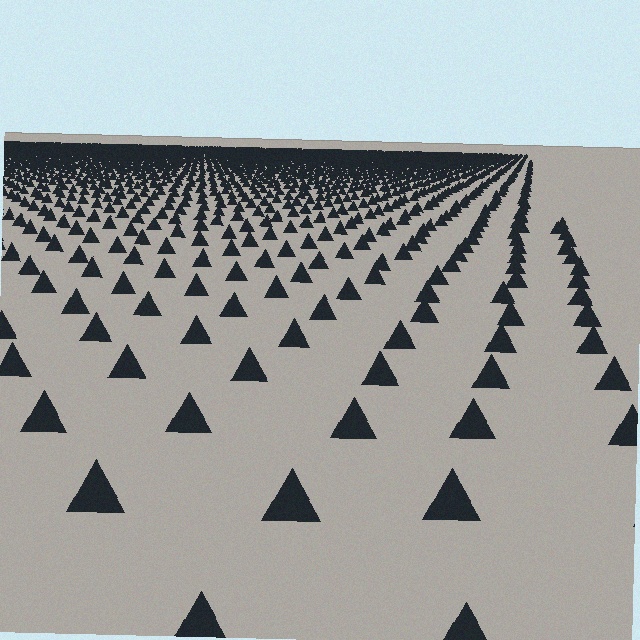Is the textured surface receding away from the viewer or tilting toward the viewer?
The surface is receding away from the viewer. Texture elements get smaller and denser toward the top.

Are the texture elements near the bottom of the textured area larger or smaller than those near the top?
Larger. Near the bottom, elements are closer to the viewer and appear at a bigger on-screen size.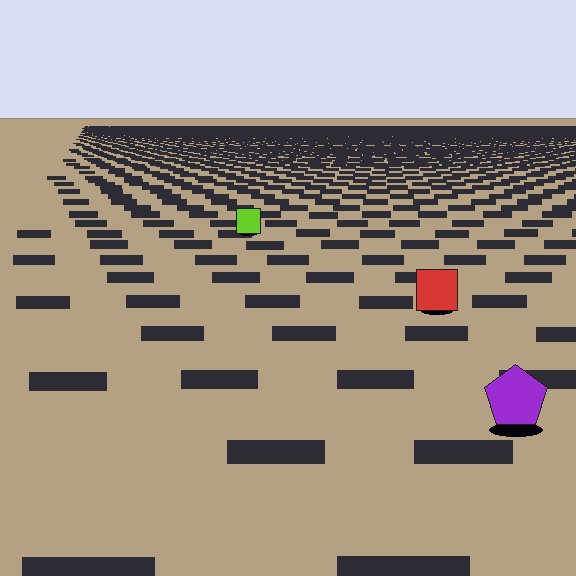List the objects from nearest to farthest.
From nearest to farthest: the purple pentagon, the red square, the lime square.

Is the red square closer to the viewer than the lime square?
Yes. The red square is closer — you can tell from the texture gradient: the ground texture is coarser near it.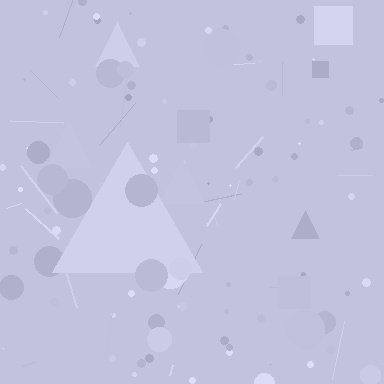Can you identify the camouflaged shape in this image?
The camouflaged shape is a triangle.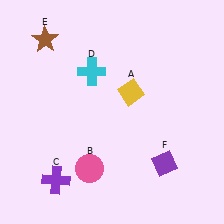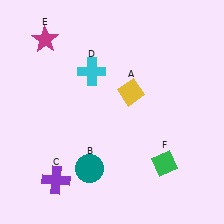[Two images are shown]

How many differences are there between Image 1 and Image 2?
There are 3 differences between the two images.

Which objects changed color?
B changed from pink to teal. E changed from brown to magenta. F changed from purple to green.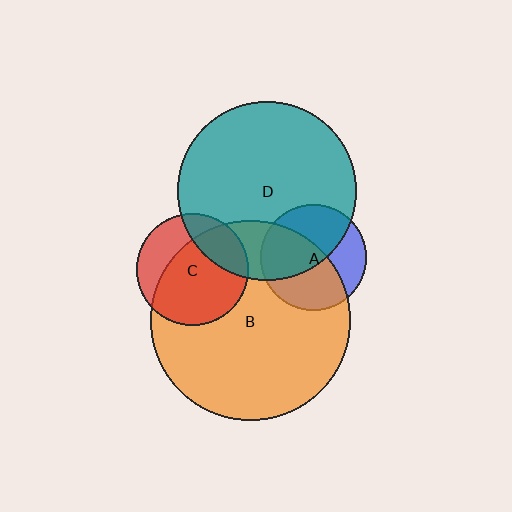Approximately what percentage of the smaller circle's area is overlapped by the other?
Approximately 55%.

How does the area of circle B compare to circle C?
Approximately 3.2 times.